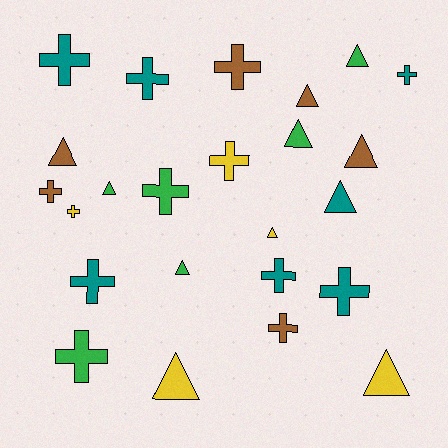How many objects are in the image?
There are 24 objects.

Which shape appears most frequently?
Cross, with 13 objects.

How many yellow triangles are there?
There are 3 yellow triangles.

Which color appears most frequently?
Teal, with 7 objects.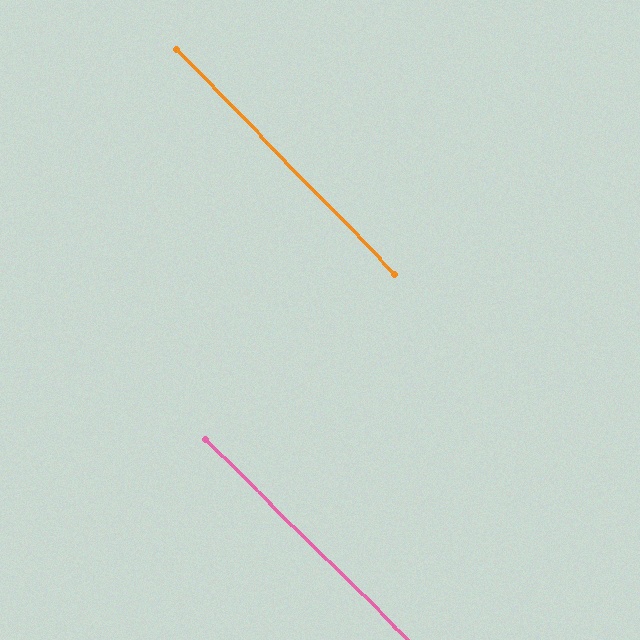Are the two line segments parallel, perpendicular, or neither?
Parallel — their directions differ by only 1.2°.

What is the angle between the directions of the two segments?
Approximately 1 degree.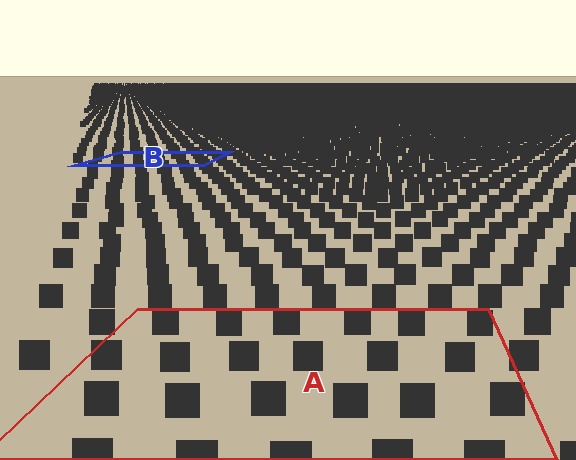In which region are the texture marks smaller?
The texture marks are smaller in region B, because it is farther away.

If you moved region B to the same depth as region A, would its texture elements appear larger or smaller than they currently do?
They would appear larger. At a closer depth, the same texture elements are projected at a bigger on-screen size.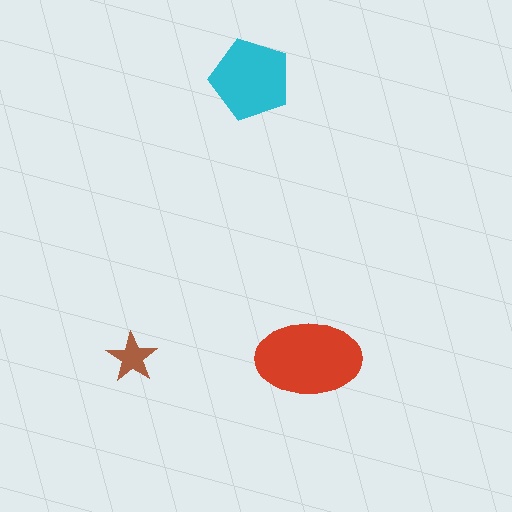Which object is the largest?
The red ellipse.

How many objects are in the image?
There are 3 objects in the image.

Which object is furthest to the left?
The brown star is leftmost.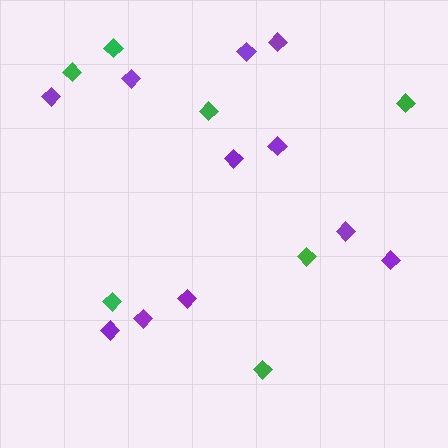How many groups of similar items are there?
There are 2 groups: one group of green diamonds (7) and one group of purple diamonds (11).